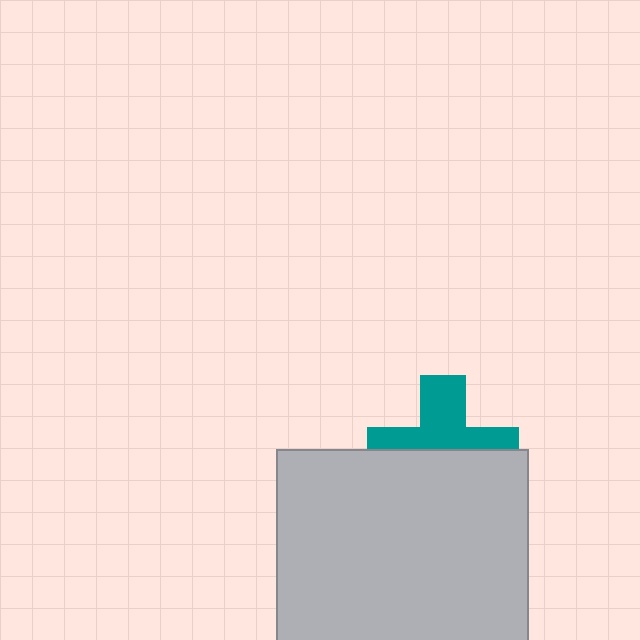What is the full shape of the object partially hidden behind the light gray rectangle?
The partially hidden object is a teal cross.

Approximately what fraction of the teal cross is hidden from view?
Roughly 51% of the teal cross is hidden behind the light gray rectangle.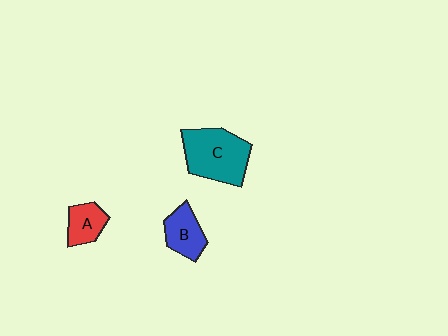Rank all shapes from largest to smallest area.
From largest to smallest: C (teal), B (blue), A (red).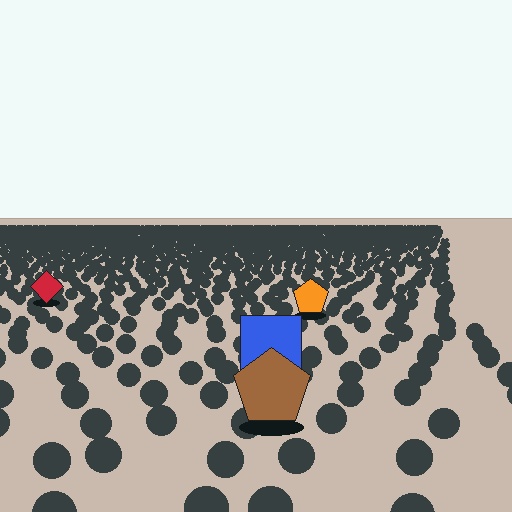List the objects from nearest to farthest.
From nearest to farthest: the brown pentagon, the blue square, the orange pentagon, the red diamond.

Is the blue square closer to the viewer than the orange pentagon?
Yes. The blue square is closer — you can tell from the texture gradient: the ground texture is coarser near it.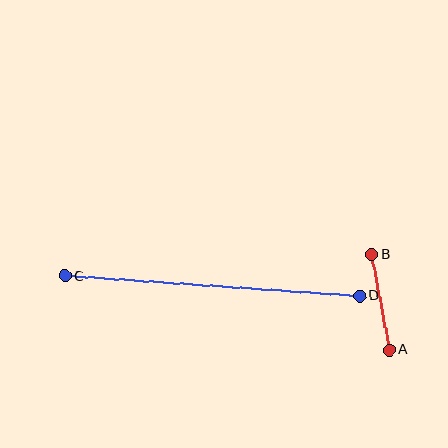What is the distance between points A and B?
The distance is approximately 97 pixels.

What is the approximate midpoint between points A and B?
The midpoint is at approximately (380, 302) pixels.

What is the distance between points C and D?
The distance is approximately 296 pixels.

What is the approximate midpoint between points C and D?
The midpoint is at approximately (212, 286) pixels.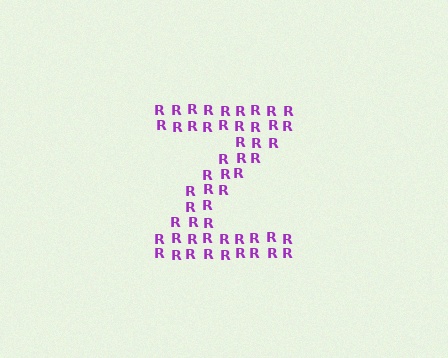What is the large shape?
The large shape is the letter Z.